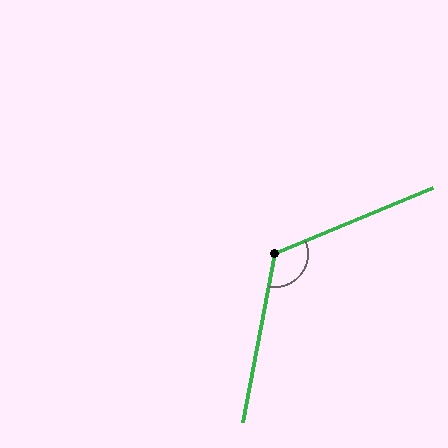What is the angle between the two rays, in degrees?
Approximately 124 degrees.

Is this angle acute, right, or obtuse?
It is obtuse.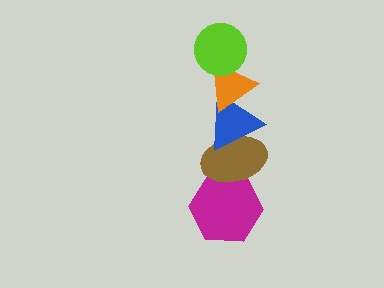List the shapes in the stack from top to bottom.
From top to bottom: the lime circle, the orange triangle, the blue triangle, the brown ellipse, the magenta hexagon.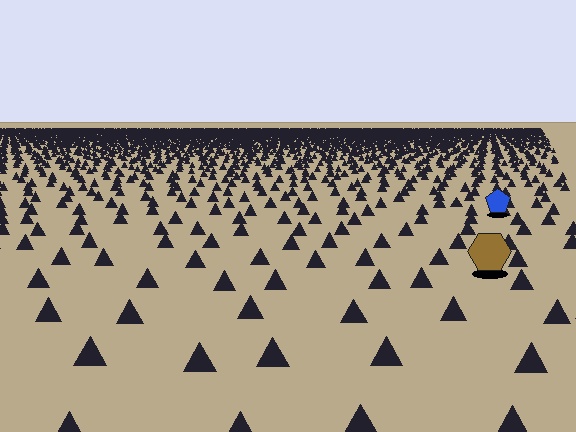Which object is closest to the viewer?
The brown hexagon is closest. The texture marks near it are larger and more spread out.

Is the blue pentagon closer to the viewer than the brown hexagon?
No. The brown hexagon is closer — you can tell from the texture gradient: the ground texture is coarser near it.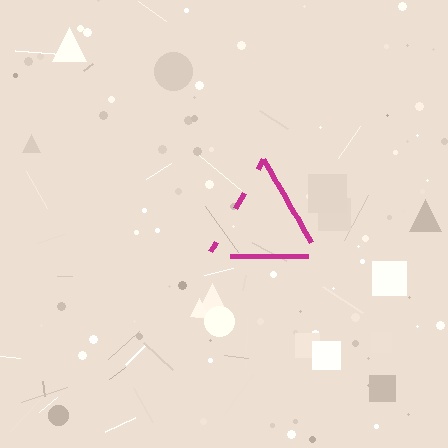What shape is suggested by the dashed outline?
The dashed outline suggests a triangle.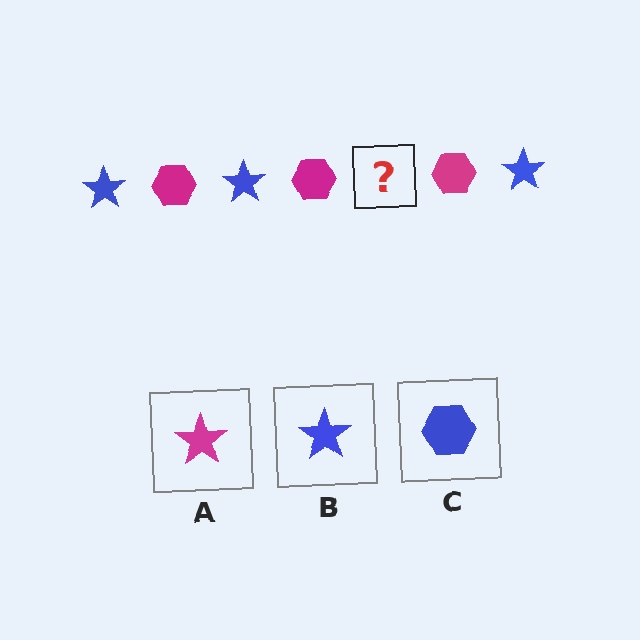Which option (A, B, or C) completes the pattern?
B.